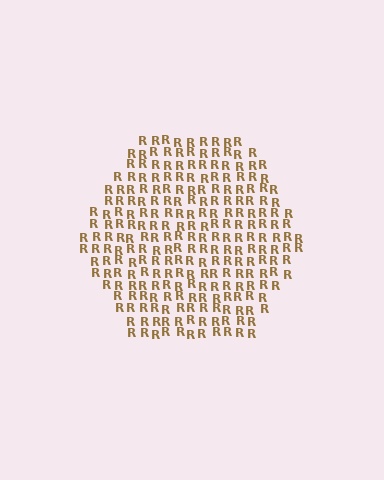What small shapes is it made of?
It is made of small letter R's.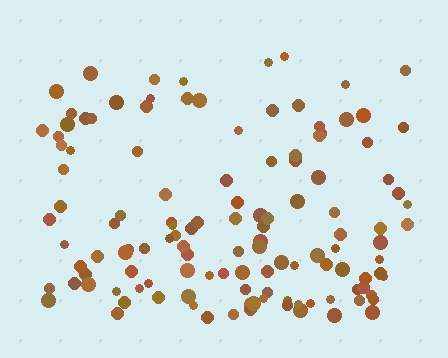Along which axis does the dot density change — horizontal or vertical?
Vertical.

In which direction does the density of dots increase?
From top to bottom, with the bottom side densest.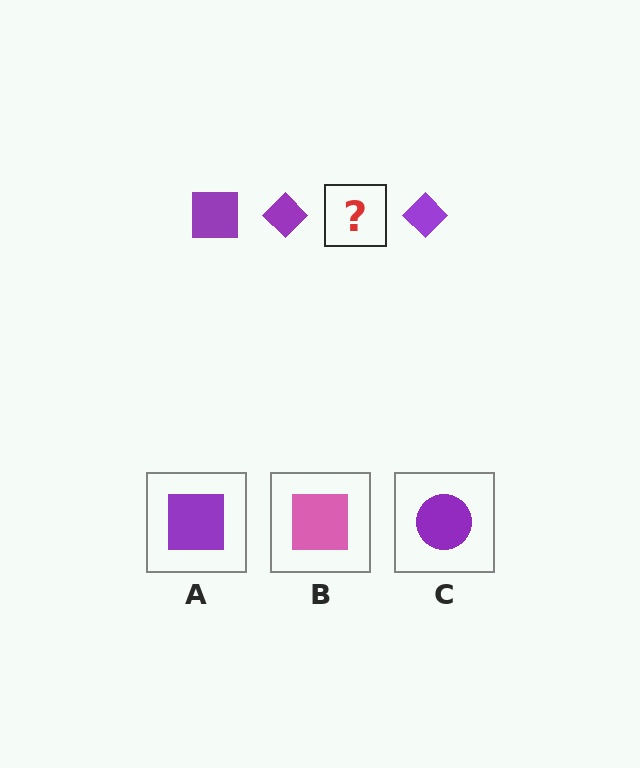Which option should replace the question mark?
Option A.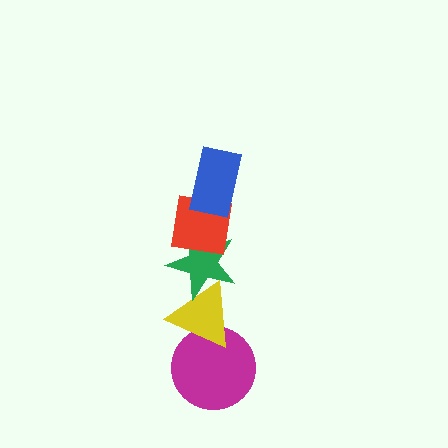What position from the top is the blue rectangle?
The blue rectangle is 1st from the top.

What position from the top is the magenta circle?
The magenta circle is 5th from the top.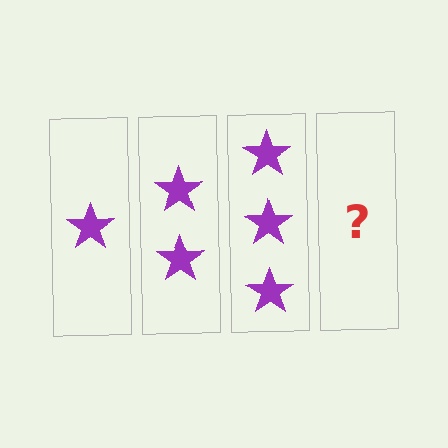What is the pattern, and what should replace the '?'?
The pattern is that each step adds one more star. The '?' should be 4 stars.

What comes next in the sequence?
The next element should be 4 stars.